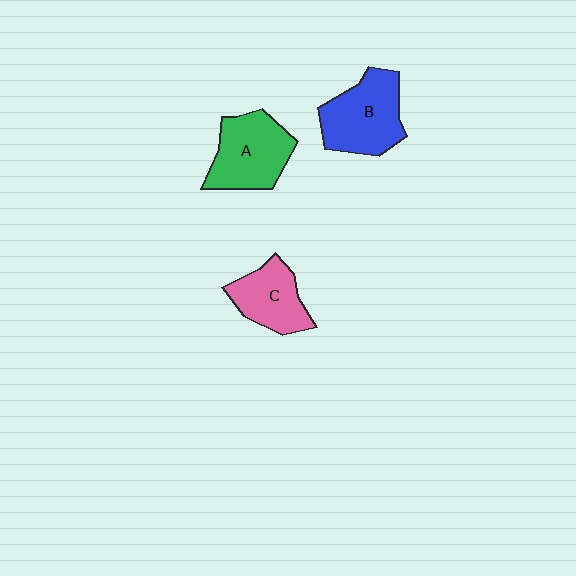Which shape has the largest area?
Shape B (blue).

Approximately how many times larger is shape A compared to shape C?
Approximately 1.3 times.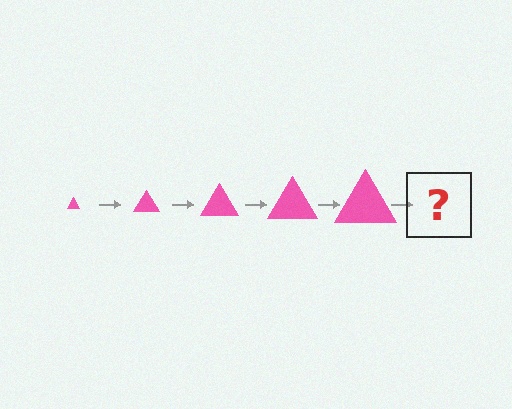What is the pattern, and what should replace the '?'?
The pattern is that the triangle gets progressively larger each step. The '?' should be a pink triangle, larger than the previous one.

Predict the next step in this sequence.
The next step is a pink triangle, larger than the previous one.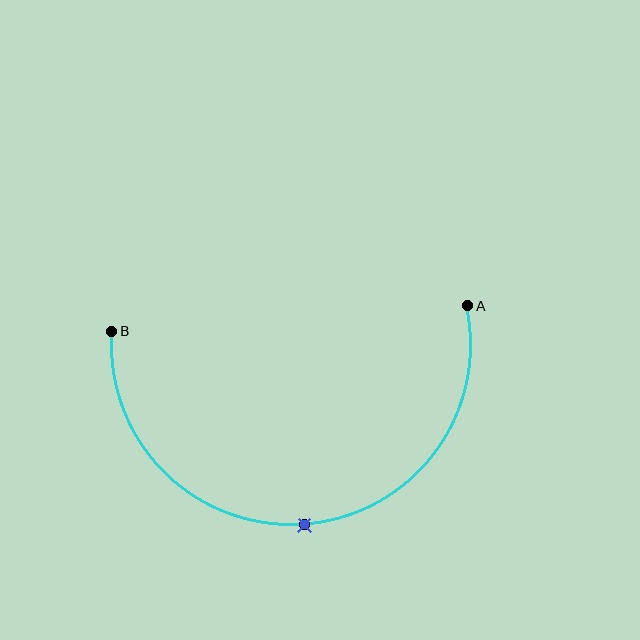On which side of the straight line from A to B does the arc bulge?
The arc bulges below the straight line connecting A and B.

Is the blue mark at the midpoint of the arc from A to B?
Yes. The blue mark lies on the arc at equal arc-length from both A and B — it is the arc midpoint.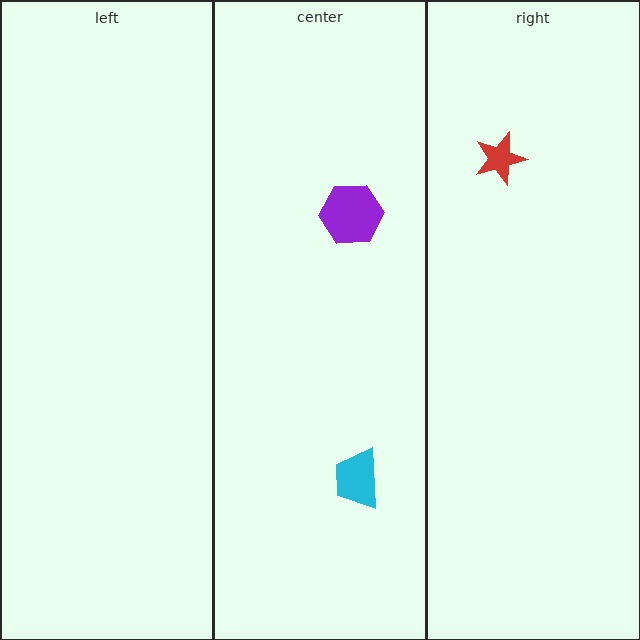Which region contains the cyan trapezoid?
The center region.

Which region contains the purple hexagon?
The center region.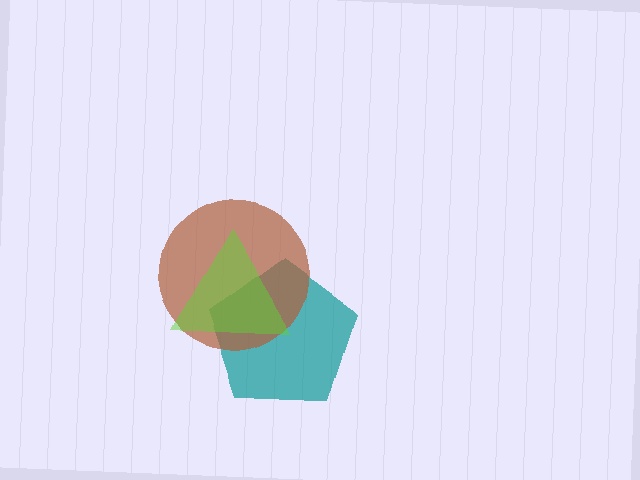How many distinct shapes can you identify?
There are 3 distinct shapes: a teal pentagon, a brown circle, a lime triangle.